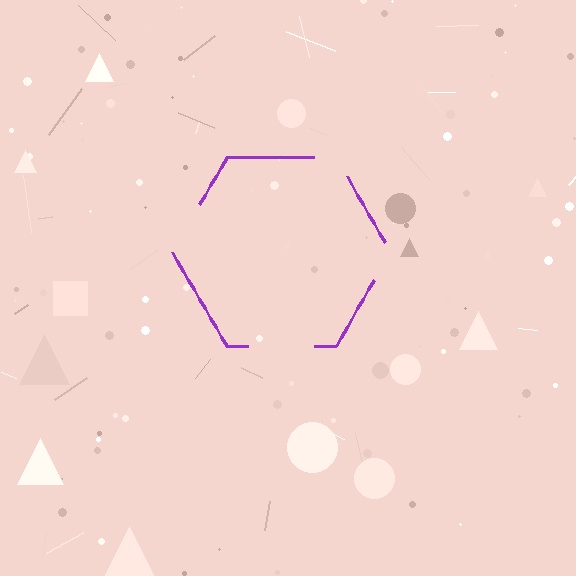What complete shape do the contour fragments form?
The contour fragments form a hexagon.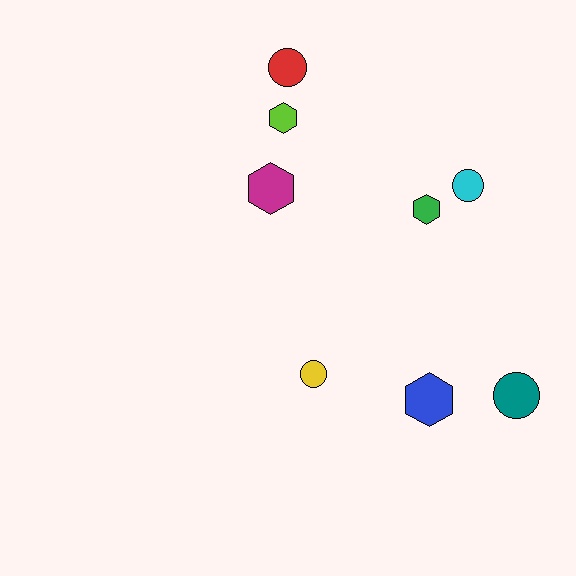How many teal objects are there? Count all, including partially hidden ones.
There is 1 teal object.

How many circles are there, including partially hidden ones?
There are 4 circles.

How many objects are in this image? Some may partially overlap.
There are 8 objects.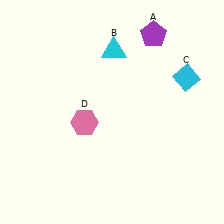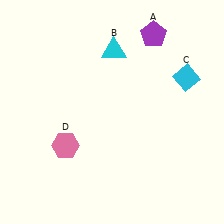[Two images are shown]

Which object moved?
The pink hexagon (D) moved down.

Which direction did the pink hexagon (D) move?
The pink hexagon (D) moved down.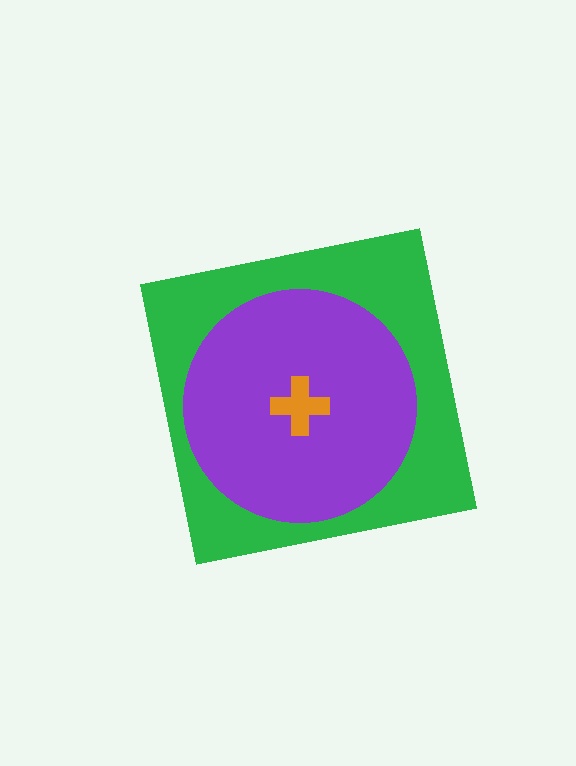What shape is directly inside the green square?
The purple circle.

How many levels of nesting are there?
3.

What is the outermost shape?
The green square.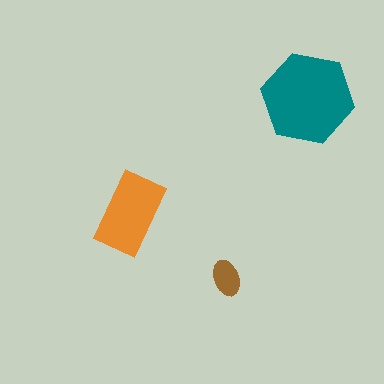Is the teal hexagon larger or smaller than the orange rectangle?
Larger.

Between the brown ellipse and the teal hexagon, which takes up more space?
The teal hexagon.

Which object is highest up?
The teal hexagon is topmost.